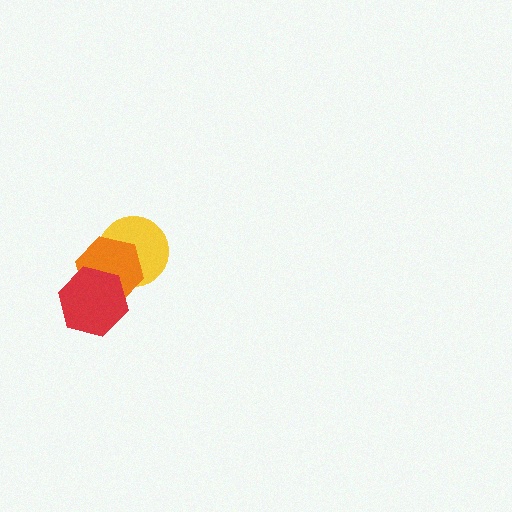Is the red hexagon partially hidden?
No, no other shape covers it.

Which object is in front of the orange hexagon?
The red hexagon is in front of the orange hexagon.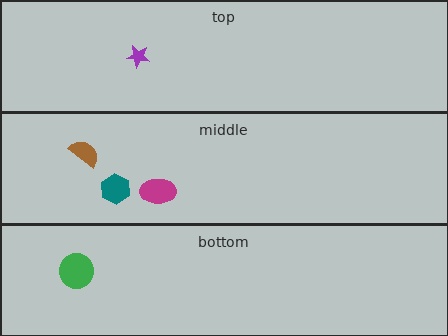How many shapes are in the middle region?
3.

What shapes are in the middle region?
The magenta ellipse, the brown semicircle, the teal hexagon.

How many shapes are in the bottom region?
1.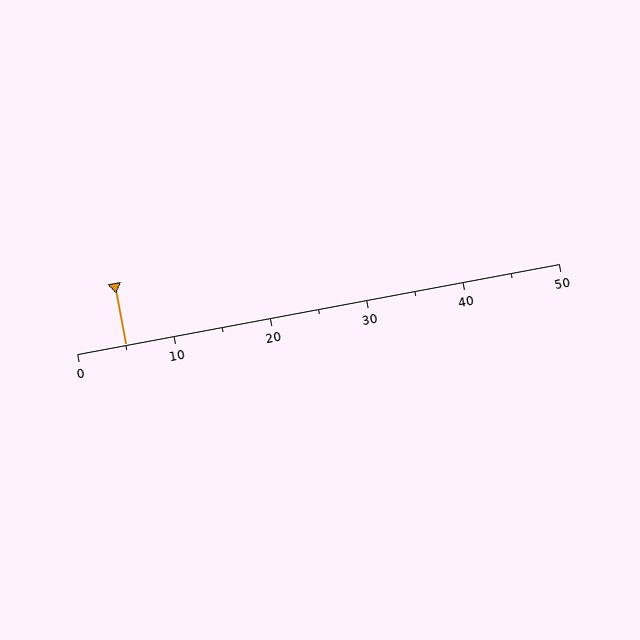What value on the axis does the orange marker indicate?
The marker indicates approximately 5.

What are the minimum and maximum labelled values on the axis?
The axis runs from 0 to 50.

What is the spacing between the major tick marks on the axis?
The major ticks are spaced 10 apart.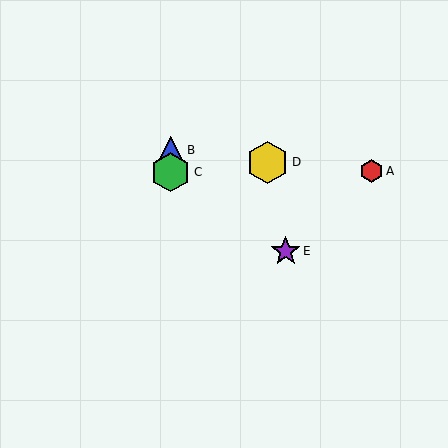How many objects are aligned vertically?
2 objects (B, C) are aligned vertically.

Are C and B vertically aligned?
Yes, both are at x≈171.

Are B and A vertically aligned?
No, B is at x≈171 and A is at x≈372.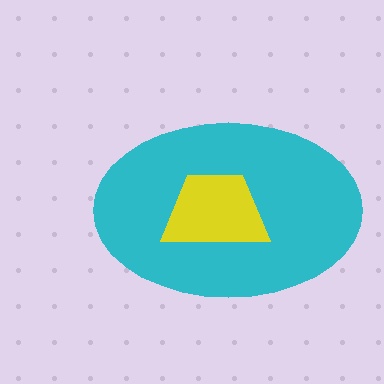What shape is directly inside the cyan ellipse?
The yellow trapezoid.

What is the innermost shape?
The yellow trapezoid.